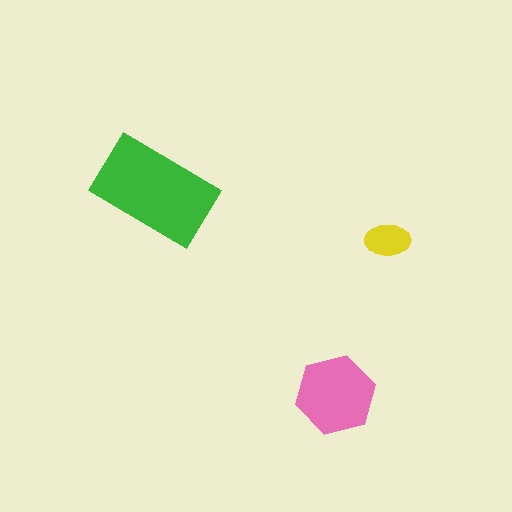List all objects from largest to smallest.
The green rectangle, the pink hexagon, the yellow ellipse.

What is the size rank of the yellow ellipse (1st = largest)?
3rd.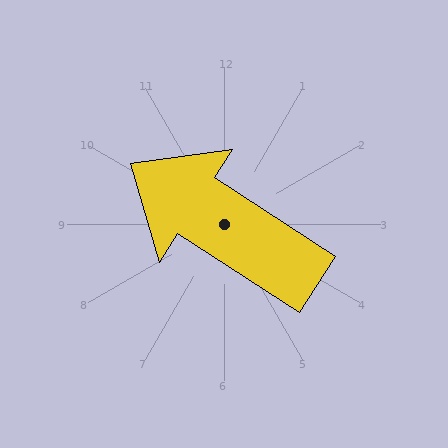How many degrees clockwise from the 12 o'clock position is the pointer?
Approximately 303 degrees.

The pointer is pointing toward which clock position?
Roughly 10 o'clock.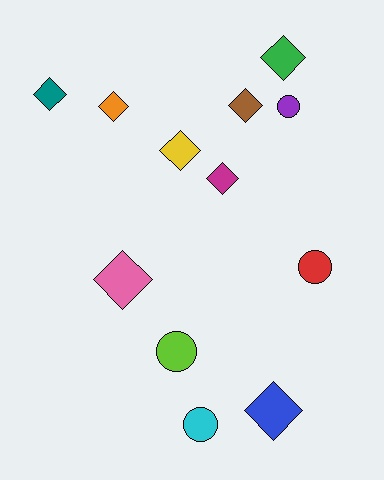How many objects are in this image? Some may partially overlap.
There are 12 objects.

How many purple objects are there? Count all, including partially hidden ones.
There is 1 purple object.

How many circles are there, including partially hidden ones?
There are 4 circles.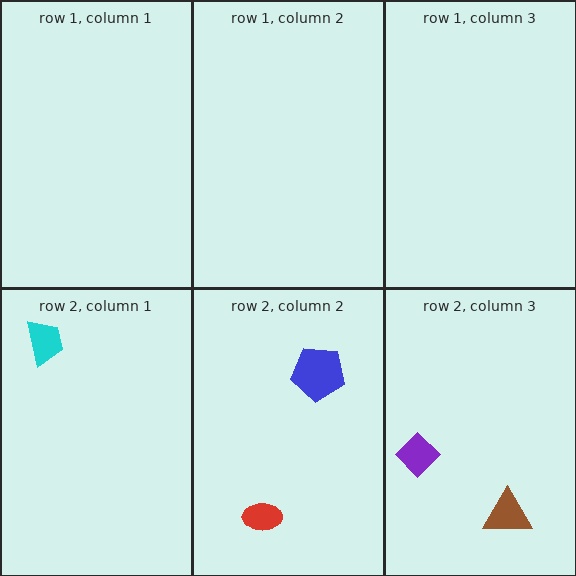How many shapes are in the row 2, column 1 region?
1.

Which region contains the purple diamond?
The row 2, column 3 region.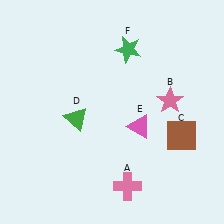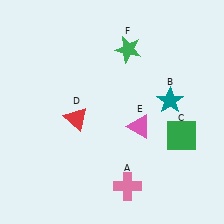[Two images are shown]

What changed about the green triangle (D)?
In Image 1, D is green. In Image 2, it changed to red.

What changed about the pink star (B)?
In Image 1, B is pink. In Image 2, it changed to teal.